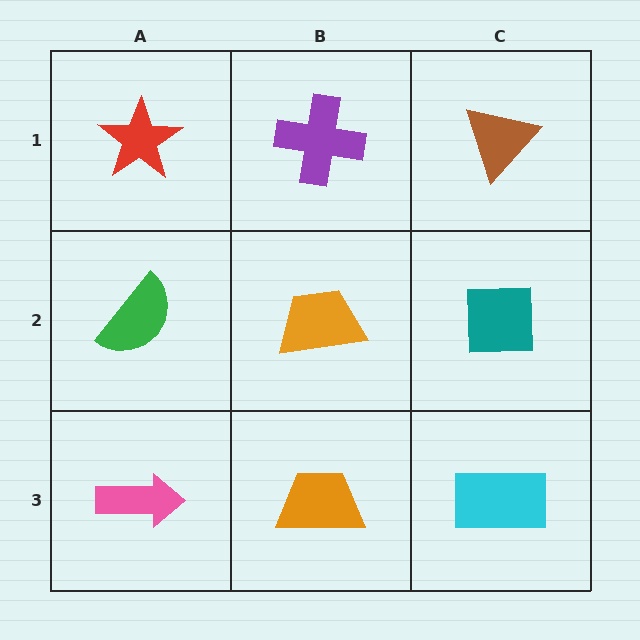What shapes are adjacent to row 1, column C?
A teal square (row 2, column C), a purple cross (row 1, column B).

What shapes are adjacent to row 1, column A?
A green semicircle (row 2, column A), a purple cross (row 1, column B).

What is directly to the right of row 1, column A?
A purple cross.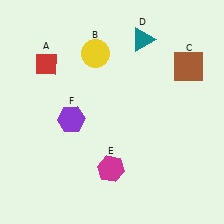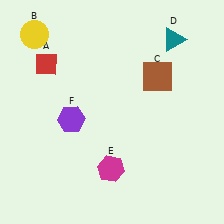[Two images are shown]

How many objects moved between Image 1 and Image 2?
3 objects moved between the two images.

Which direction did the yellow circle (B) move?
The yellow circle (B) moved left.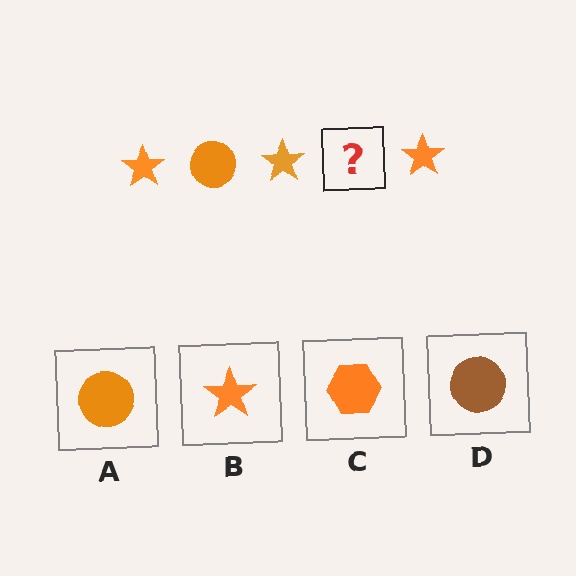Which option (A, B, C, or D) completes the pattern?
A.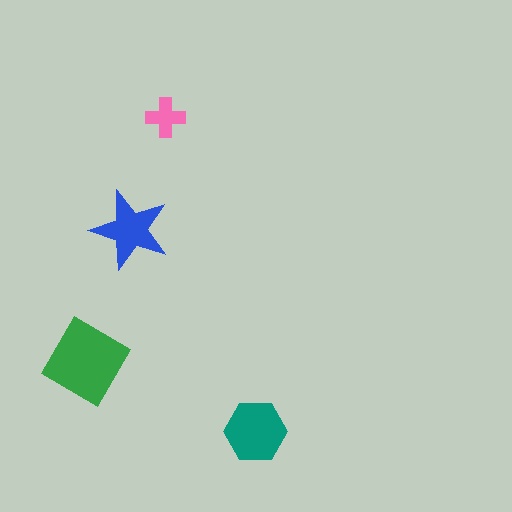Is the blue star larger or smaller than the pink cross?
Larger.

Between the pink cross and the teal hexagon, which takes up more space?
The teal hexagon.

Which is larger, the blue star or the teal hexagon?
The teal hexagon.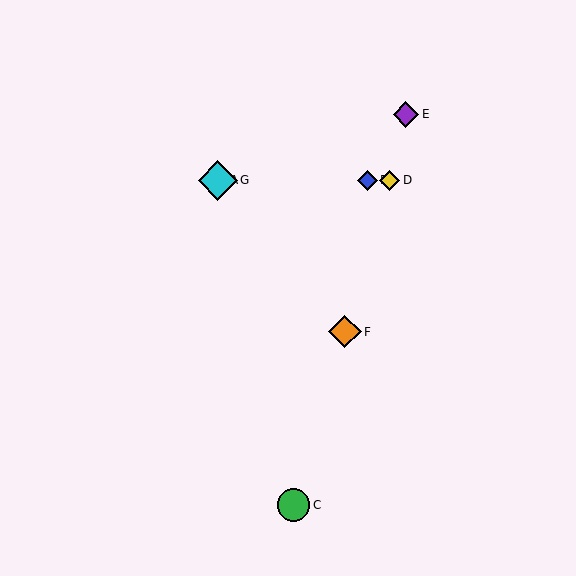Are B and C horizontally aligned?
No, B is at y≈180 and C is at y≈505.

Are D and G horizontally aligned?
Yes, both are at y≈180.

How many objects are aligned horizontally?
4 objects (A, B, D, G) are aligned horizontally.